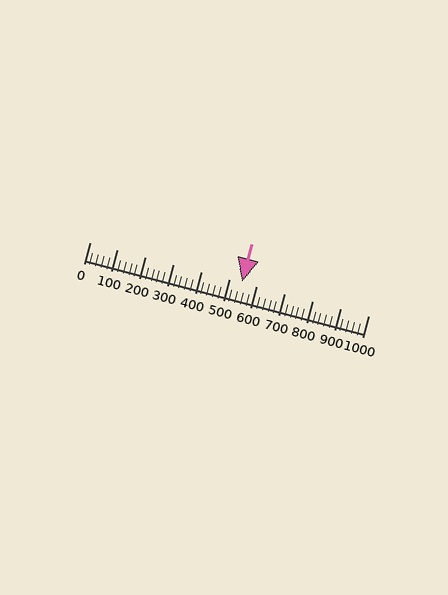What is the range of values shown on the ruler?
The ruler shows values from 0 to 1000.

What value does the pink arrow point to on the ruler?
The pink arrow points to approximately 548.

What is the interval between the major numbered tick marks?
The major tick marks are spaced 100 units apart.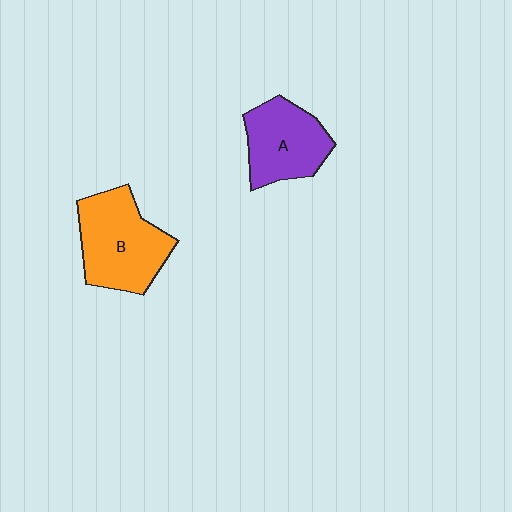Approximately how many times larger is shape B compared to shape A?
Approximately 1.3 times.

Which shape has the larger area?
Shape B (orange).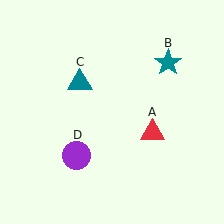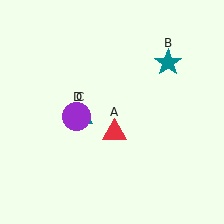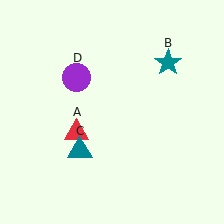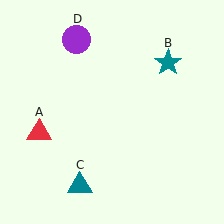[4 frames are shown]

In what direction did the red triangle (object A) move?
The red triangle (object A) moved left.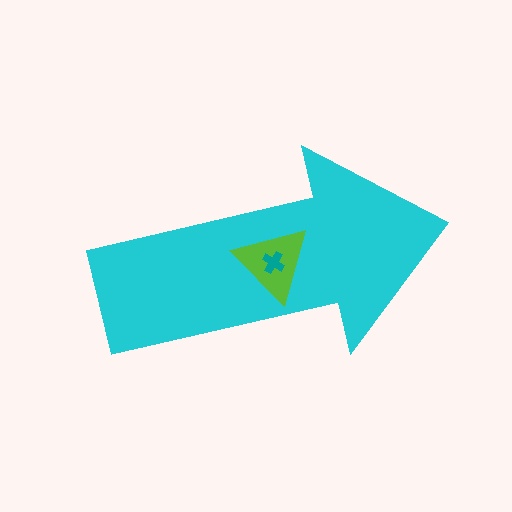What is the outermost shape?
The cyan arrow.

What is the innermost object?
The teal cross.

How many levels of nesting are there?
3.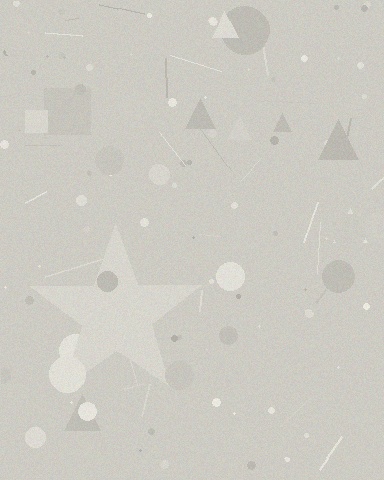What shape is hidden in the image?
A star is hidden in the image.